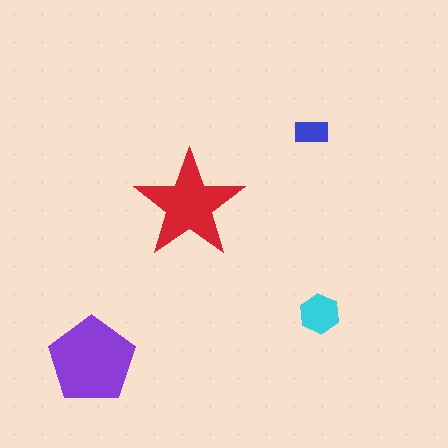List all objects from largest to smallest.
The purple pentagon, the red star, the cyan hexagon, the blue rectangle.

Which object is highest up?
The blue rectangle is topmost.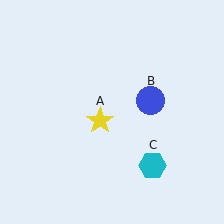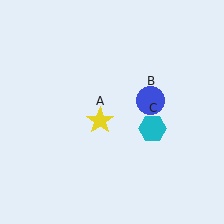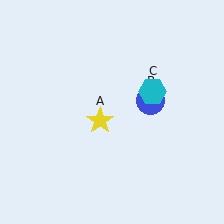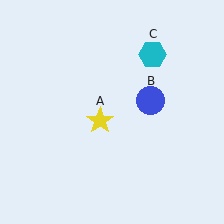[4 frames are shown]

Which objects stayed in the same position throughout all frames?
Yellow star (object A) and blue circle (object B) remained stationary.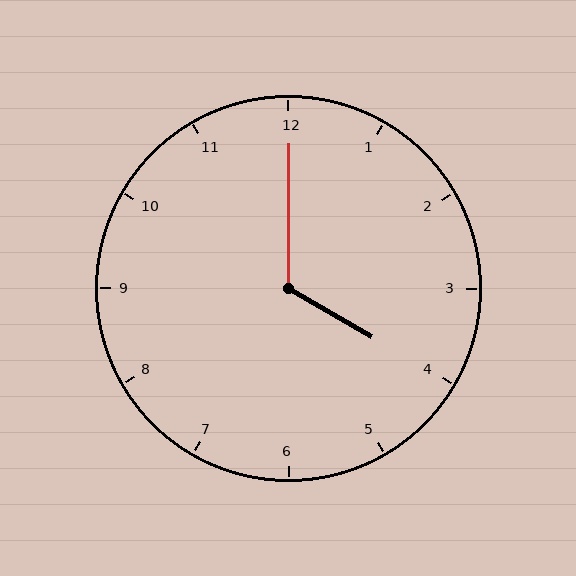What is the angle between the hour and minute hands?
Approximately 120 degrees.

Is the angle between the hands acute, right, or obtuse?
It is obtuse.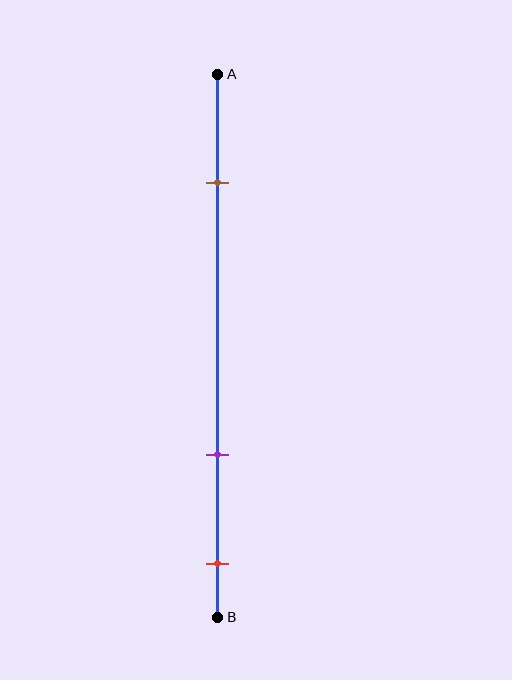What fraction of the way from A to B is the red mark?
The red mark is approximately 90% (0.9) of the way from A to B.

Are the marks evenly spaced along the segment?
No, the marks are not evenly spaced.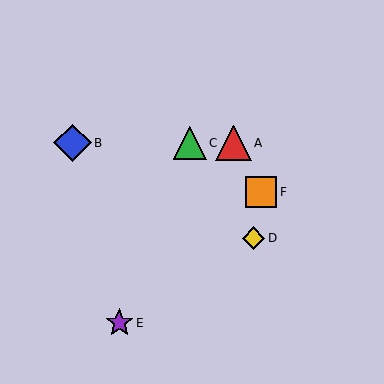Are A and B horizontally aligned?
Yes, both are at y≈143.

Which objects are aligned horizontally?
Objects A, B, C are aligned horizontally.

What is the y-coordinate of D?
Object D is at y≈238.